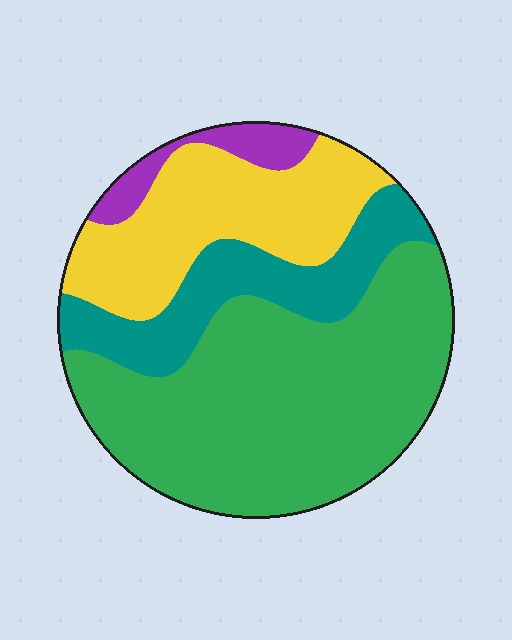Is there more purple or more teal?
Teal.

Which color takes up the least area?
Purple, at roughly 5%.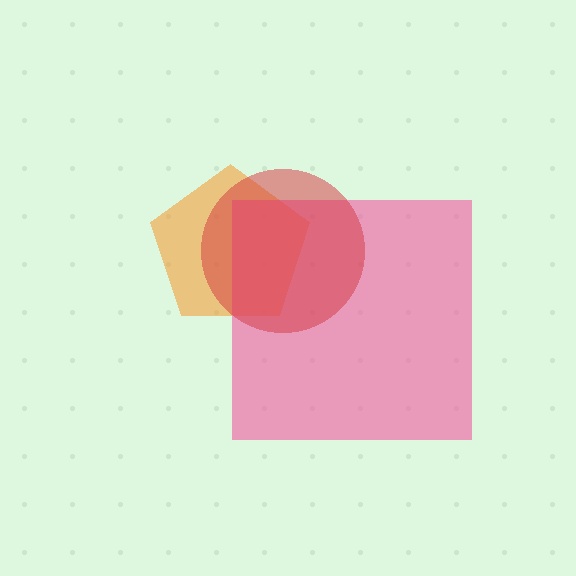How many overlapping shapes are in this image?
There are 3 overlapping shapes in the image.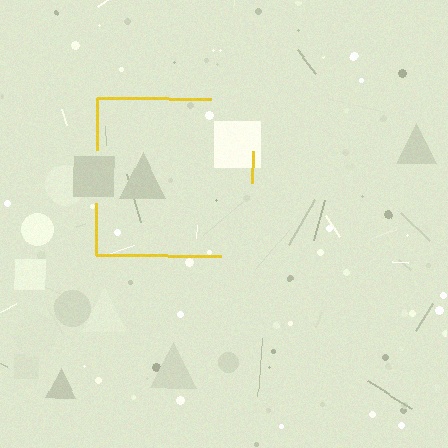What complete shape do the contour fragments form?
The contour fragments form a square.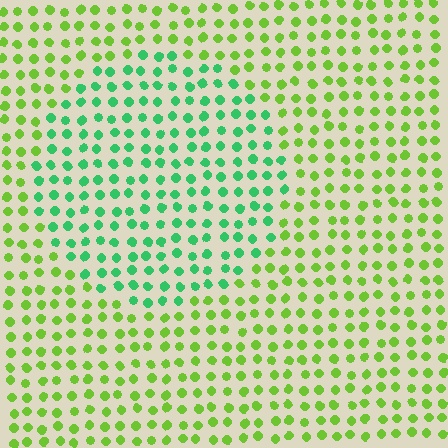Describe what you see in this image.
The image is filled with small lime elements in a uniform arrangement. A circle-shaped region is visible where the elements are tinted to a slightly different hue, forming a subtle color boundary.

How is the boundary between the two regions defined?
The boundary is defined purely by a slight shift in hue (about 45 degrees). Spacing, size, and orientation are identical on both sides.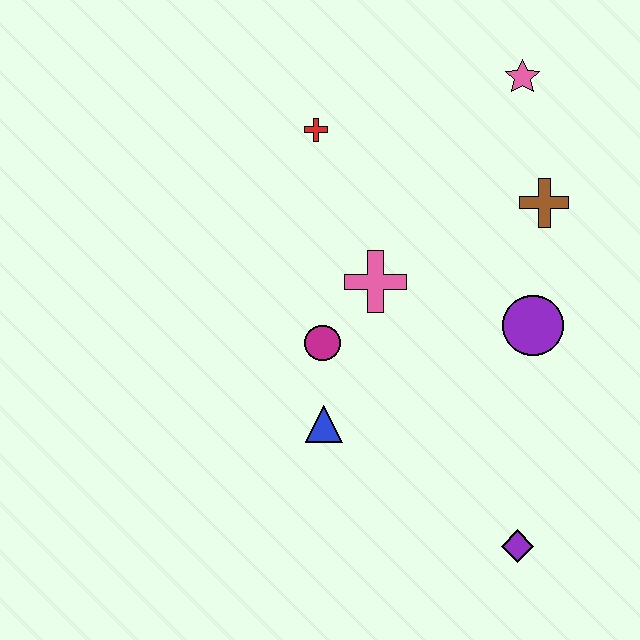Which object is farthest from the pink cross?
The purple diamond is farthest from the pink cross.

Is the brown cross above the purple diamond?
Yes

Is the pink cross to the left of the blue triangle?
No